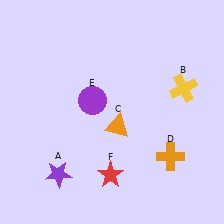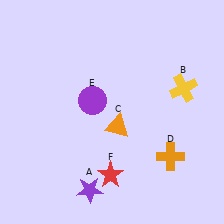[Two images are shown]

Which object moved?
The purple star (A) moved right.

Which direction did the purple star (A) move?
The purple star (A) moved right.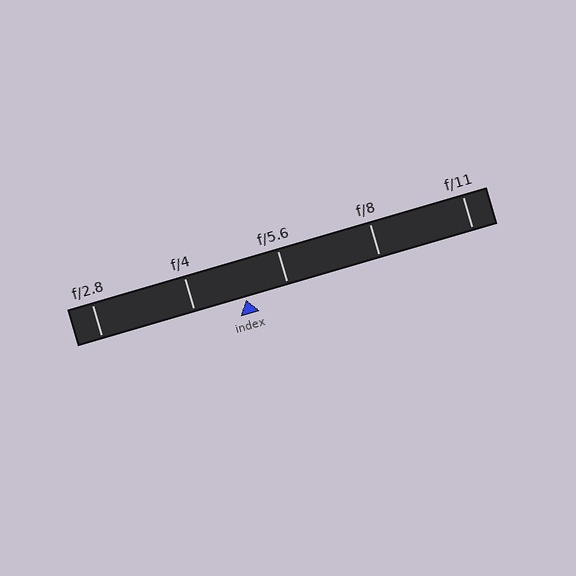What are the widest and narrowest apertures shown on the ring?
The widest aperture shown is f/2.8 and the narrowest is f/11.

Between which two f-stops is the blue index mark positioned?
The index mark is between f/4 and f/5.6.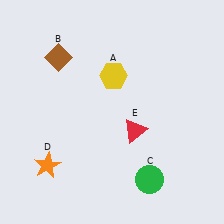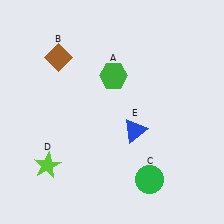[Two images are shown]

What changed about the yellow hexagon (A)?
In Image 1, A is yellow. In Image 2, it changed to green.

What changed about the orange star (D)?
In Image 1, D is orange. In Image 2, it changed to lime.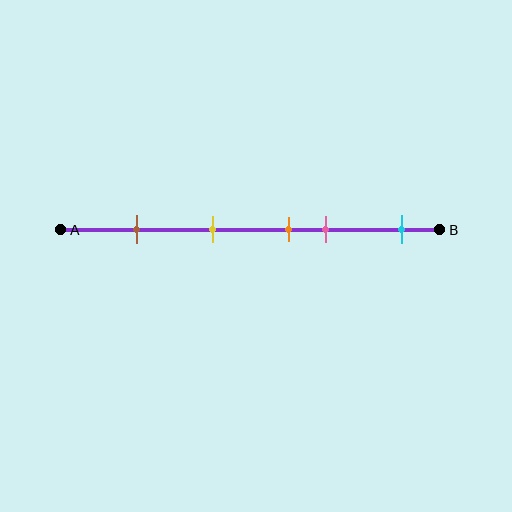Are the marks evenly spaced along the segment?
No, the marks are not evenly spaced.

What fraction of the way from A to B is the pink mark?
The pink mark is approximately 70% (0.7) of the way from A to B.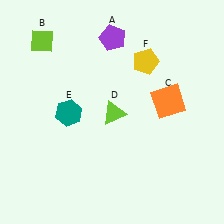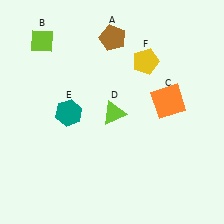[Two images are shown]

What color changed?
The pentagon (A) changed from purple in Image 1 to brown in Image 2.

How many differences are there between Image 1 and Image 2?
There is 1 difference between the two images.